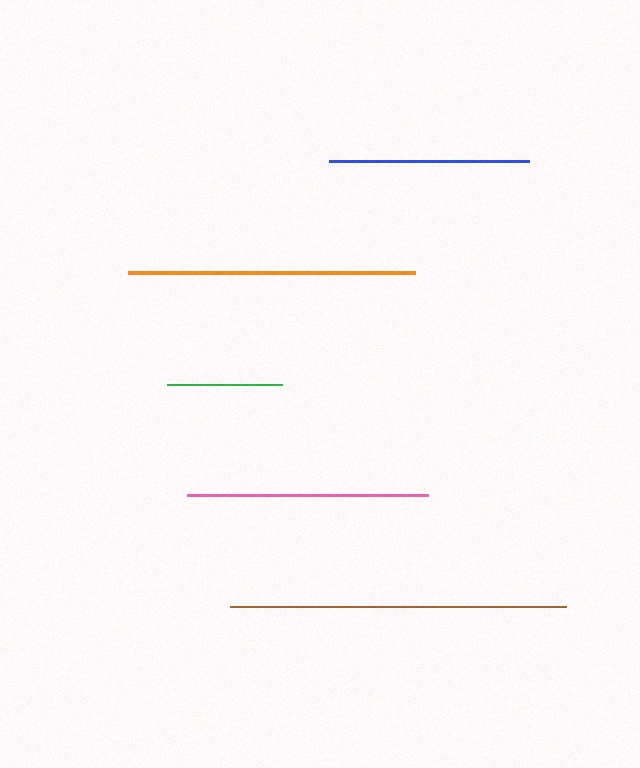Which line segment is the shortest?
The green line is the shortest at approximately 115 pixels.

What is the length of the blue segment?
The blue segment is approximately 200 pixels long.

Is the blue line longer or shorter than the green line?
The blue line is longer than the green line.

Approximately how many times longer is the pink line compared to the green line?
The pink line is approximately 2.1 times the length of the green line.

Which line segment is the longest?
The brown line is the longest at approximately 336 pixels.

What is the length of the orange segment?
The orange segment is approximately 287 pixels long.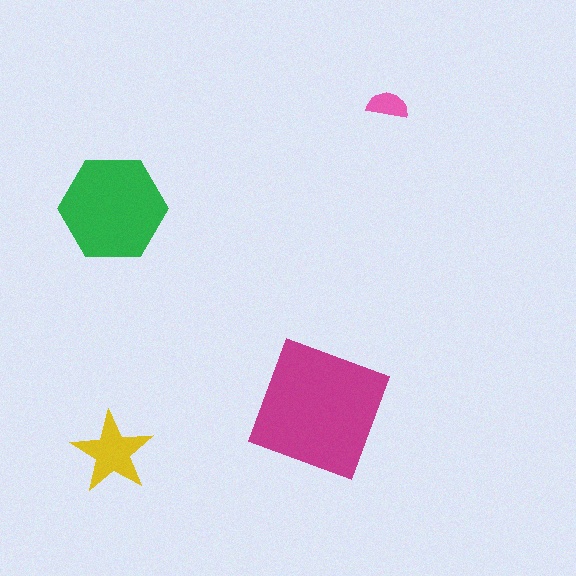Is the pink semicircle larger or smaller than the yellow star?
Smaller.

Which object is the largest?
The magenta square.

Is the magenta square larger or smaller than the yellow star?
Larger.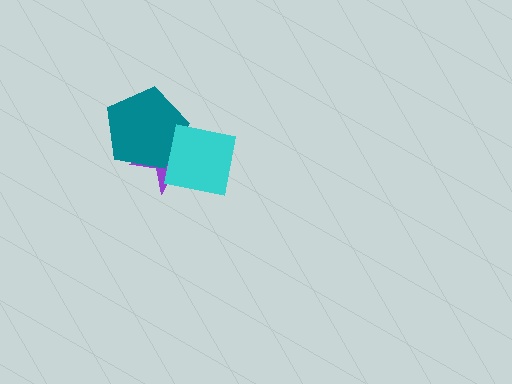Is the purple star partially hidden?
Yes, it is partially covered by another shape.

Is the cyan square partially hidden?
No, no other shape covers it.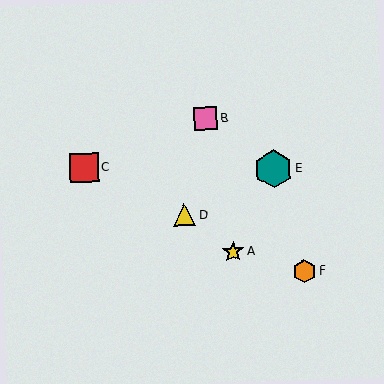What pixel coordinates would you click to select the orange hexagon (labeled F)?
Click at (304, 271) to select the orange hexagon F.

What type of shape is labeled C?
Shape C is a red square.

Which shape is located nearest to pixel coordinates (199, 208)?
The yellow triangle (labeled D) at (185, 215) is nearest to that location.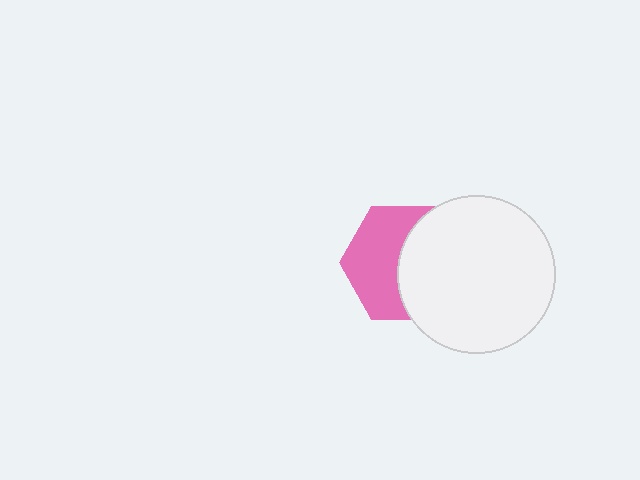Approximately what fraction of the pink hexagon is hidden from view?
Roughly 49% of the pink hexagon is hidden behind the white circle.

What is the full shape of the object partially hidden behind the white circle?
The partially hidden object is a pink hexagon.